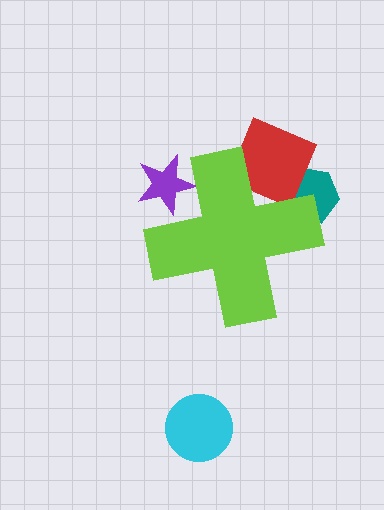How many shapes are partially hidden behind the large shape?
3 shapes are partially hidden.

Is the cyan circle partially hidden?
No, the cyan circle is fully visible.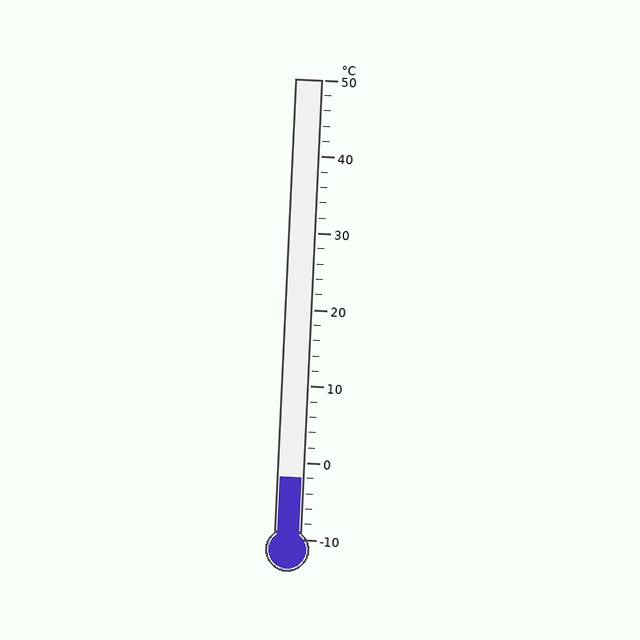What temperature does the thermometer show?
The thermometer shows approximately -2°C.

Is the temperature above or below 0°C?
The temperature is below 0°C.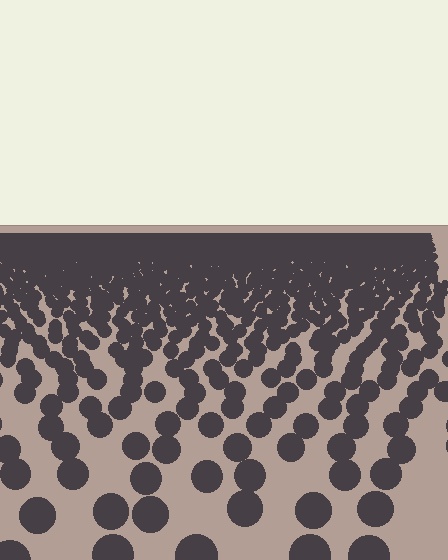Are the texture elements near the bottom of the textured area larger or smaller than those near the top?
Larger. Near the bottom, elements are closer to the viewer and appear at a bigger on-screen size.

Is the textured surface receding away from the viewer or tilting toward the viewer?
The surface is receding away from the viewer. Texture elements get smaller and denser toward the top.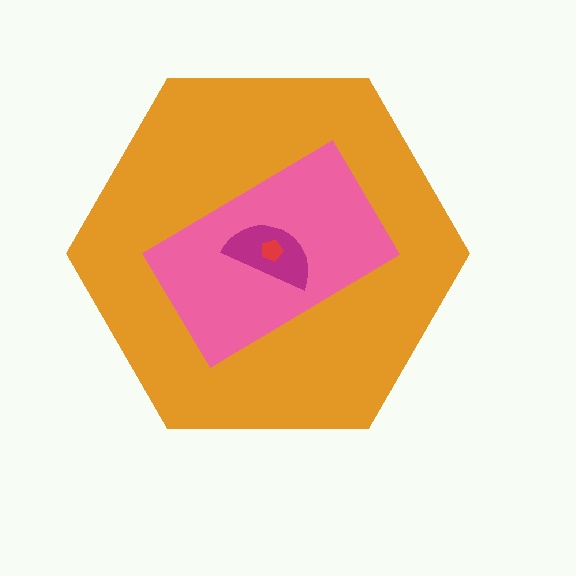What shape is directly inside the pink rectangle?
The magenta semicircle.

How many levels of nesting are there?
4.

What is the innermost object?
The red pentagon.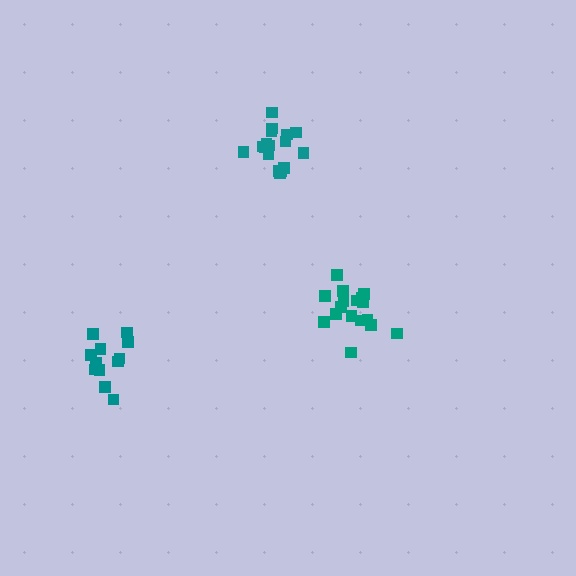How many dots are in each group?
Group 1: 12 dots, Group 2: 17 dots, Group 3: 17 dots (46 total).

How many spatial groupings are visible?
There are 3 spatial groupings.